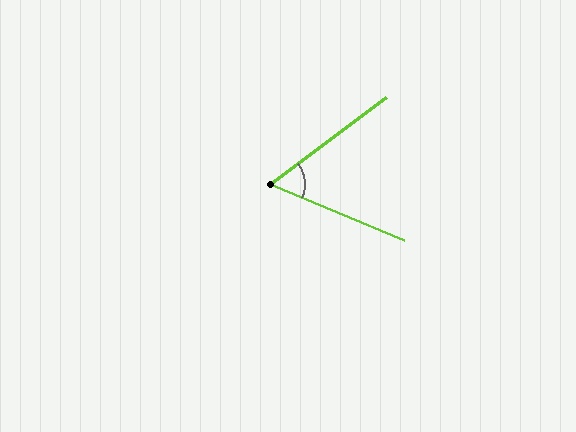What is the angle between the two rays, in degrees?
Approximately 60 degrees.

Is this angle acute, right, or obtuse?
It is acute.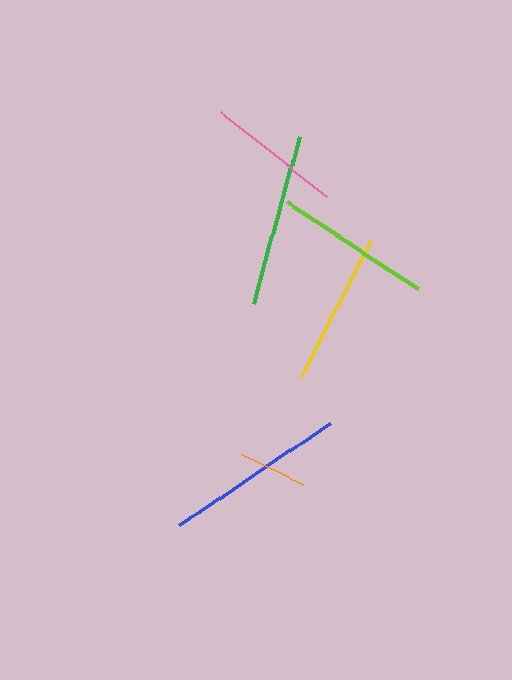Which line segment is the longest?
The blue line is the longest at approximately 183 pixels.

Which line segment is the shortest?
The orange line is the shortest at approximately 67 pixels.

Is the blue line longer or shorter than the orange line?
The blue line is longer than the orange line.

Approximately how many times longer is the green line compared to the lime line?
The green line is approximately 1.1 times the length of the lime line.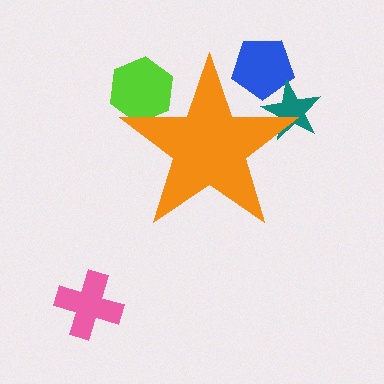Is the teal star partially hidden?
Yes, the teal star is partially hidden behind the orange star.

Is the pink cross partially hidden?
No, the pink cross is fully visible.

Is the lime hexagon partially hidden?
Yes, the lime hexagon is partially hidden behind the orange star.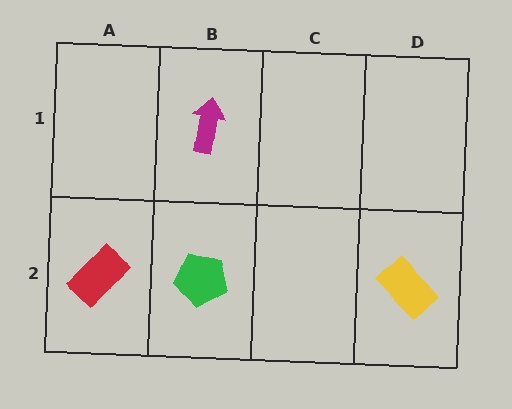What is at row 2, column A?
A red rectangle.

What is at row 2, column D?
A yellow rectangle.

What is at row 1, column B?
A magenta arrow.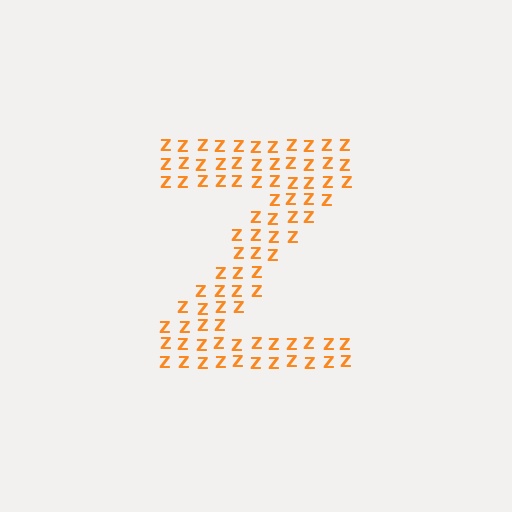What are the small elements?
The small elements are letter Z's.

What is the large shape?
The large shape is the letter Z.